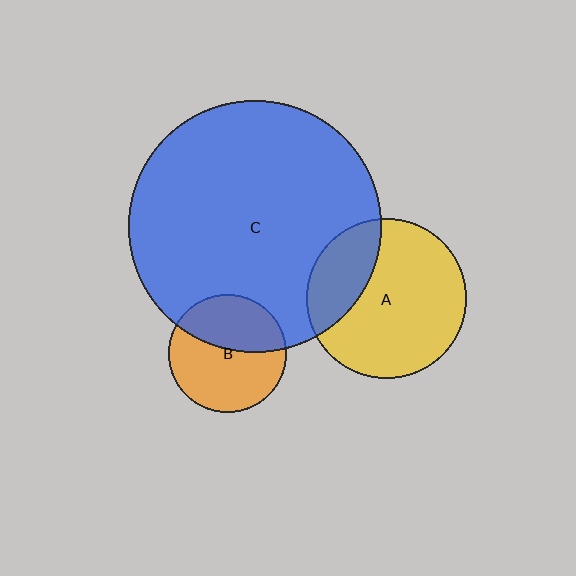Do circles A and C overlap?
Yes.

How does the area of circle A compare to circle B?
Approximately 1.8 times.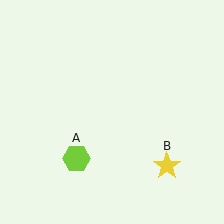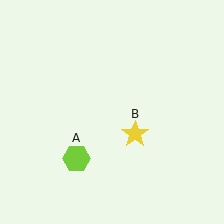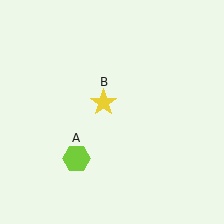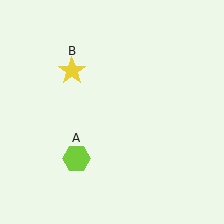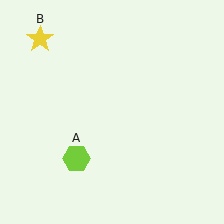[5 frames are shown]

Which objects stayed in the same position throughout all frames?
Lime hexagon (object A) remained stationary.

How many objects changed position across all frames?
1 object changed position: yellow star (object B).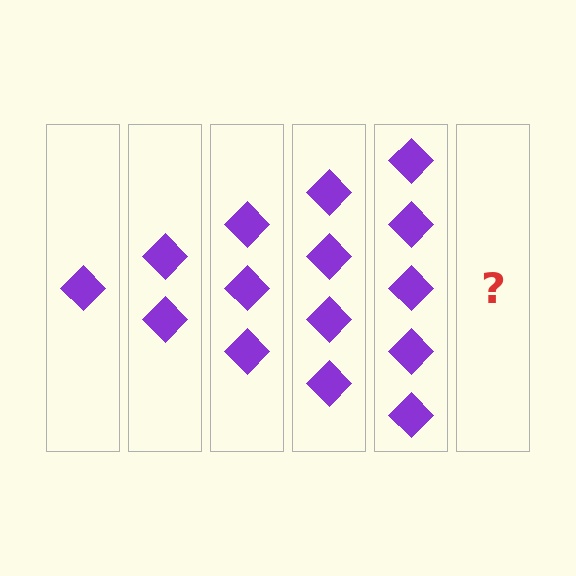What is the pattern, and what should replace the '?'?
The pattern is that each step adds one more diamond. The '?' should be 6 diamonds.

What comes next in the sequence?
The next element should be 6 diamonds.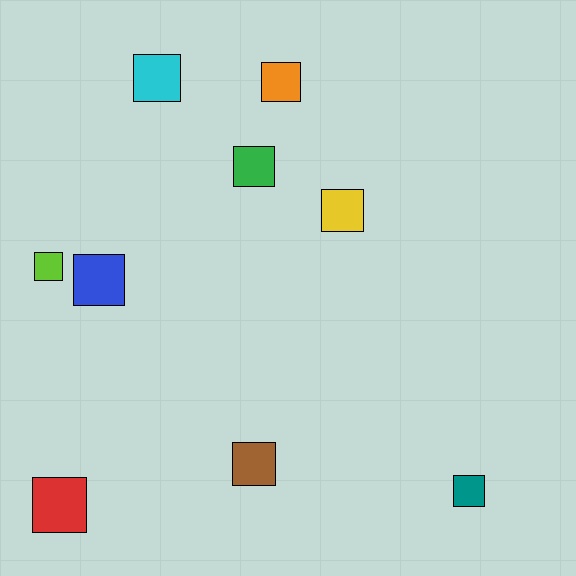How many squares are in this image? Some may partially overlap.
There are 9 squares.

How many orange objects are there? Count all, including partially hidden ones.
There is 1 orange object.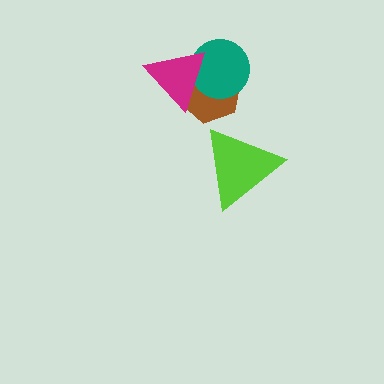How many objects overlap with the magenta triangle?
2 objects overlap with the magenta triangle.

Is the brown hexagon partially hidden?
Yes, it is partially covered by another shape.